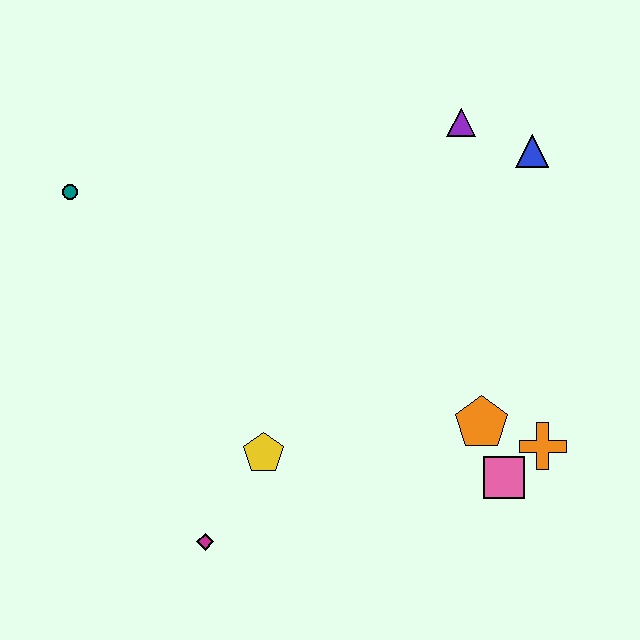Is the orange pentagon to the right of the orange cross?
No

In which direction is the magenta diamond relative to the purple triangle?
The magenta diamond is below the purple triangle.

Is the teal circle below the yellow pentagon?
No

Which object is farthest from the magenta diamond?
The blue triangle is farthest from the magenta diamond.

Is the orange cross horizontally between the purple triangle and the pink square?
No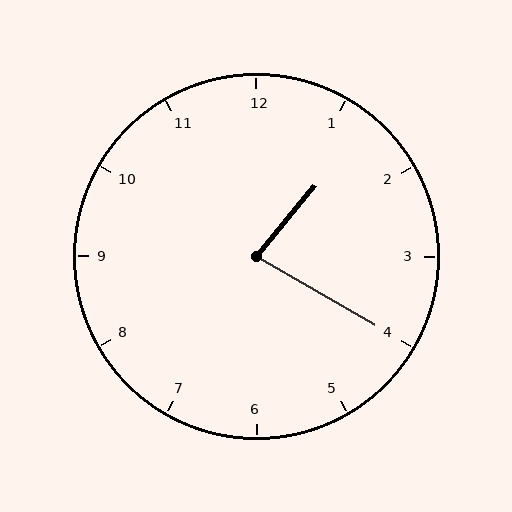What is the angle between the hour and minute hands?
Approximately 80 degrees.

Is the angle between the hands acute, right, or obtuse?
It is acute.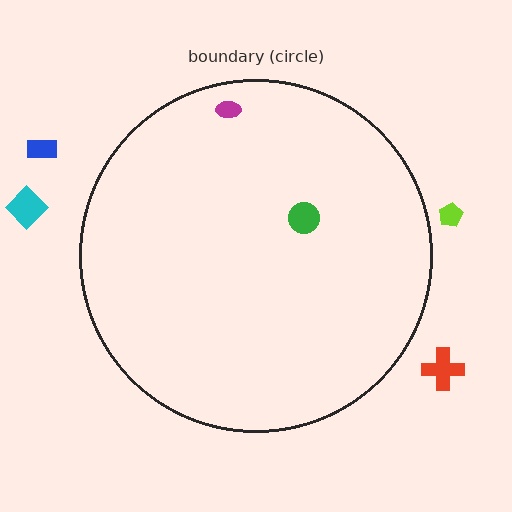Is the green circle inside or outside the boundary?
Inside.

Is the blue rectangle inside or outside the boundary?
Outside.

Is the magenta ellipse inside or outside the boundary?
Inside.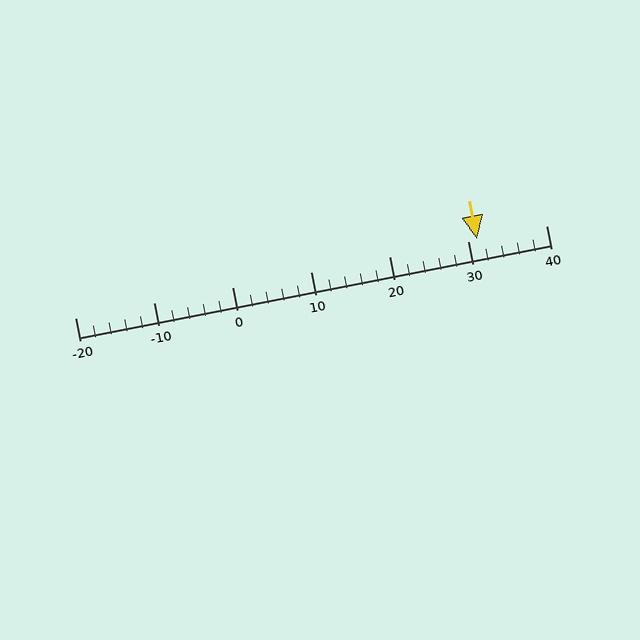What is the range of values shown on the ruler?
The ruler shows values from -20 to 40.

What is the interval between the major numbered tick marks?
The major tick marks are spaced 10 units apart.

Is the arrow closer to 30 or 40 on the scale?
The arrow is closer to 30.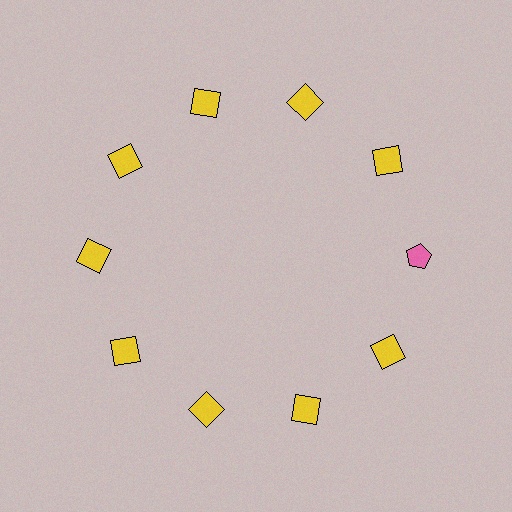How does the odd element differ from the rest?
It differs in both color (pink instead of yellow) and shape (pentagon instead of square).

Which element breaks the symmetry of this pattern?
The pink pentagon at roughly the 3 o'clock position breaks the symmetry. All other shapes are yellow squares.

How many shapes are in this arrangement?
There are 10 shapes arranged in a ring pattern.